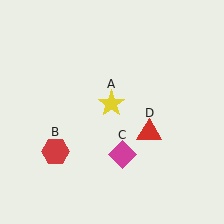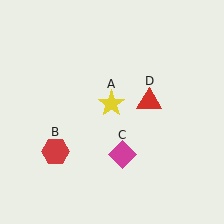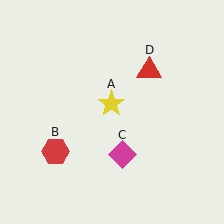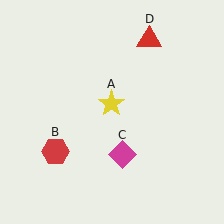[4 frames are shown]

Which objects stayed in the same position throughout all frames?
Yellow star (object A) and red hexagon (object B) and magenta diamond (object C) remained stationary.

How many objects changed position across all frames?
1 object changed position: red triangle (object D).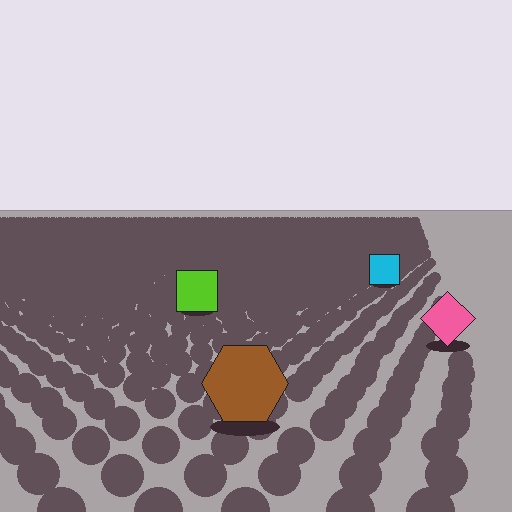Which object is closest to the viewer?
The brown hexagon is closest. The texture marks near it are larger and more spread out.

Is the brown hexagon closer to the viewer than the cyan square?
Yes. The brown hexagon is closer — you can tell from the texture gradient: the ground texture is coarser near it.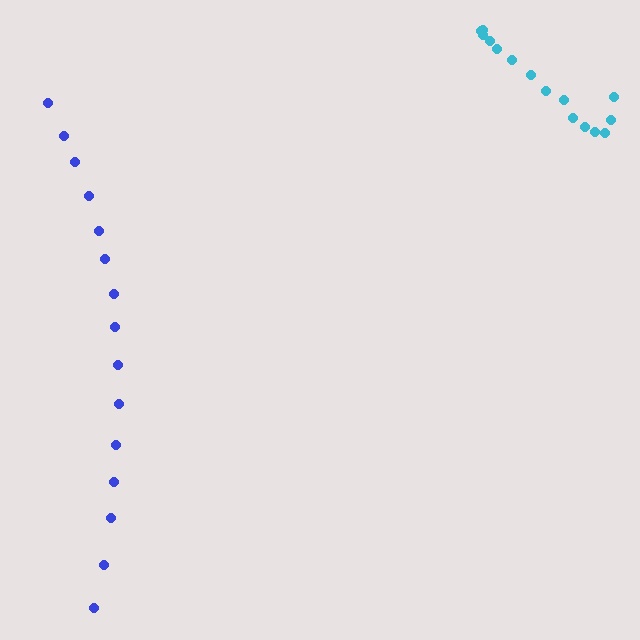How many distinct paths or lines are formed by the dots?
There are 2 distinct paths.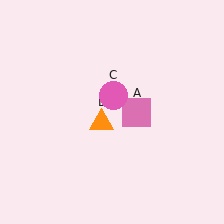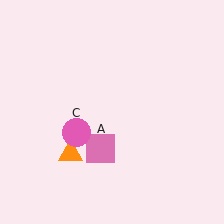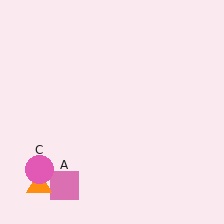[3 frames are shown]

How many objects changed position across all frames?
3 objects changed position: pink square (object A), orange triangle (object B), pink circle (object C).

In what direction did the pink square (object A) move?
The pink square (object A) moved down and to the left.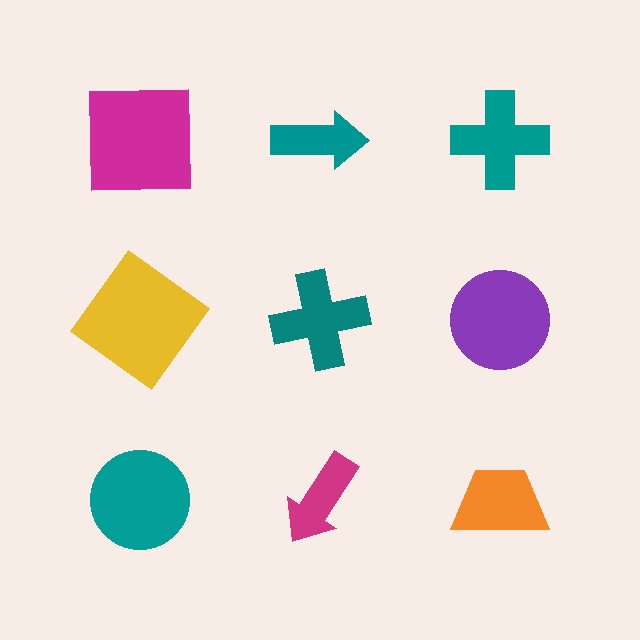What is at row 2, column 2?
A teal cross.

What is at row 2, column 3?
A purple circle.